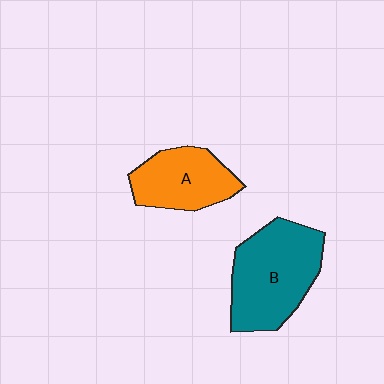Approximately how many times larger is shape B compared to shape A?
Approximately 1.5 times.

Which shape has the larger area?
Shape B (teal).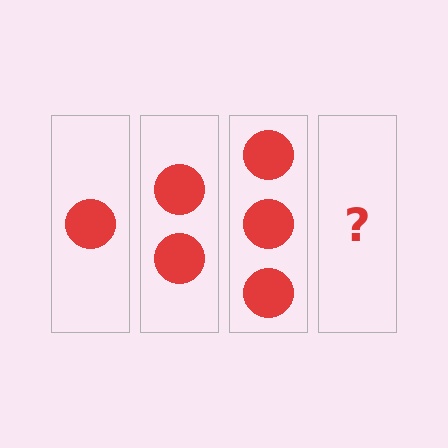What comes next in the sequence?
The next element should be 4 circles.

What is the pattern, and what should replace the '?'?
The pattern is that each step adds one more circle. The '?' should be 4 circles.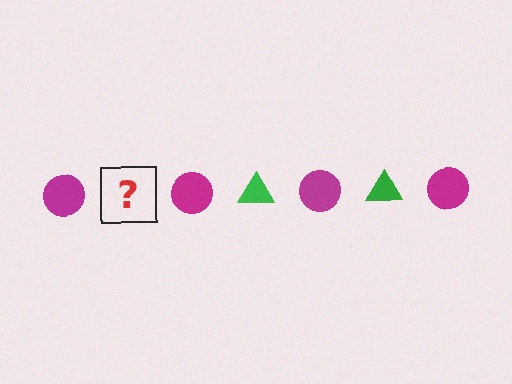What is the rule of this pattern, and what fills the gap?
The rule is that the pattern alternates between magenta circle and green triangle. The gap should be filled with a green triangle.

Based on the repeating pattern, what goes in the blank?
The blank should be a green triangle.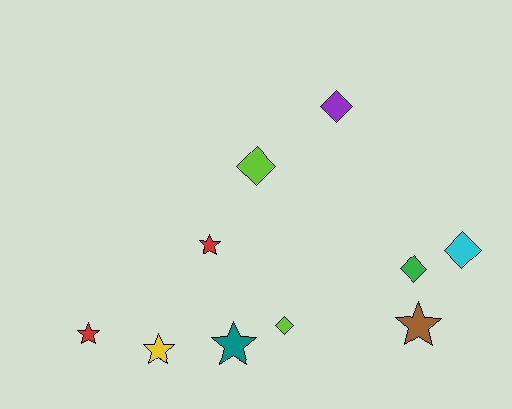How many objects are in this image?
There are 10 objects.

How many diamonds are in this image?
There are 5 diamonds.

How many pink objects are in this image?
There are no pink objects.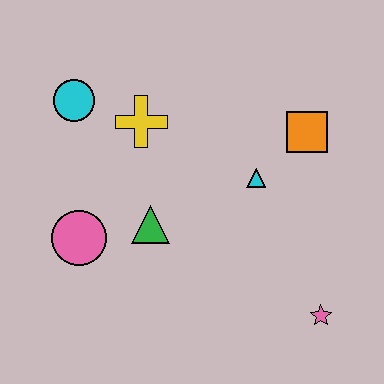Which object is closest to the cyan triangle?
The orange square is closest to the cyan triangle.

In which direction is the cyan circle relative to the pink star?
The cyan circle is to the left of the pink star.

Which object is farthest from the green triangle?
The pink star is farthest from the green triangle.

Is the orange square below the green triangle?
No